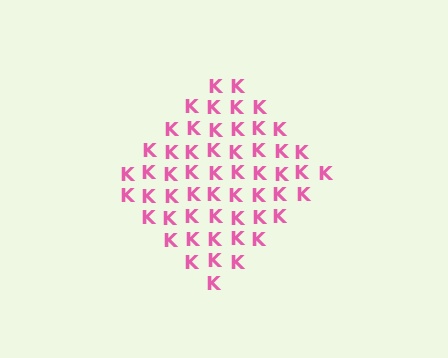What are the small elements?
The small elements are letter K's.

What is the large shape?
The large shape is a diamond.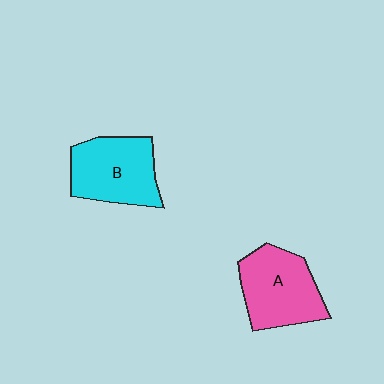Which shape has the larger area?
Shape A (pink).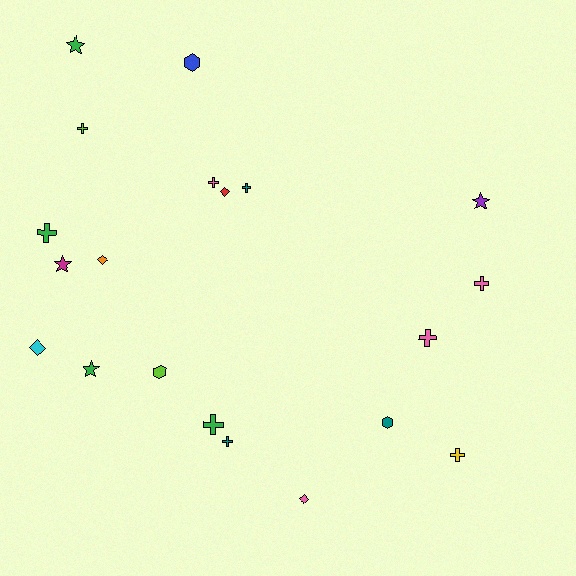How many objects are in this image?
There are 20 objects.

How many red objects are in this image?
There is 1 red object.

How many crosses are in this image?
There are 9 crosses.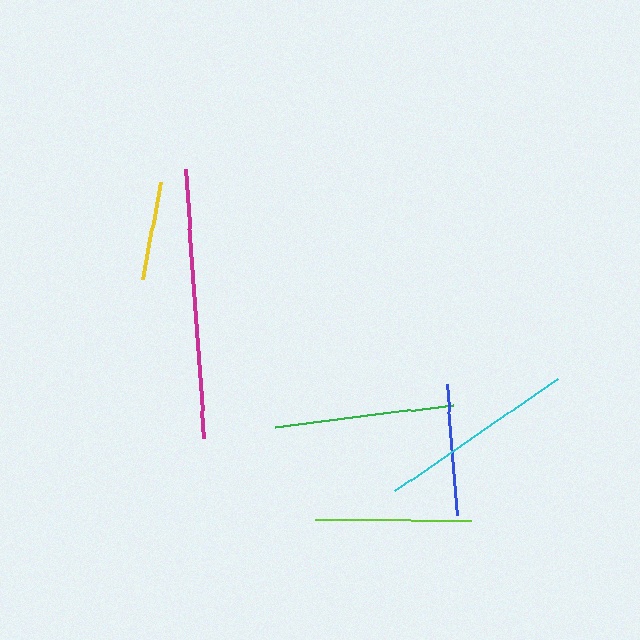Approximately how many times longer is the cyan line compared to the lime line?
The cyan line is approximately 1.3 times the length of the lime line.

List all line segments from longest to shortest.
From longest to shortest: magenta, cyan, green, lime, blue, yellow.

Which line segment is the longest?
The magenta line is the longest at approximately 270 pixels.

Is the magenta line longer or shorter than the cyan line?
The magenta line is longer than the cyan line.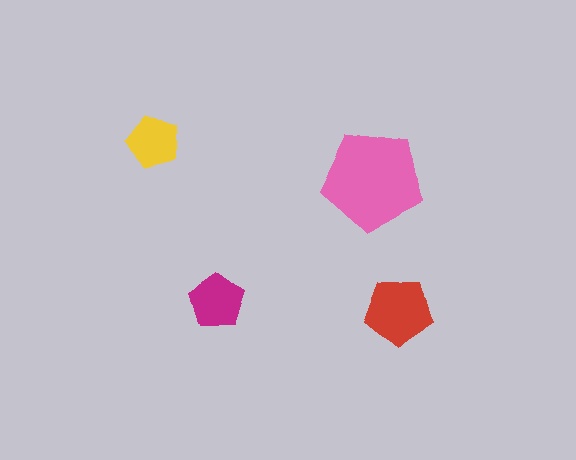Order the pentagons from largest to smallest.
the pink one, the red one, the magenta one, the yellow one.